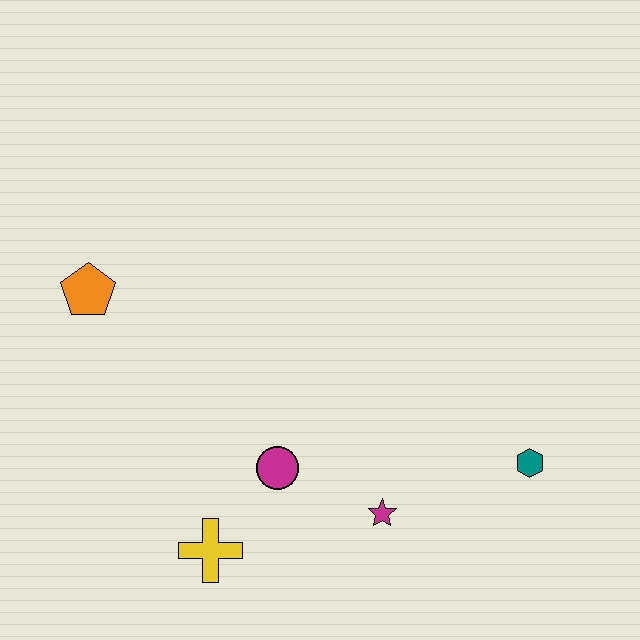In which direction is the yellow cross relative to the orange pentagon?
The yellow cross is below the orange pentagon.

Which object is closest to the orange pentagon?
The magenta circle is closest to the orange pentagon.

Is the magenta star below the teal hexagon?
Yes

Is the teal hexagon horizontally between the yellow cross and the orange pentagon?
No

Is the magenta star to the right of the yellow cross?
Yes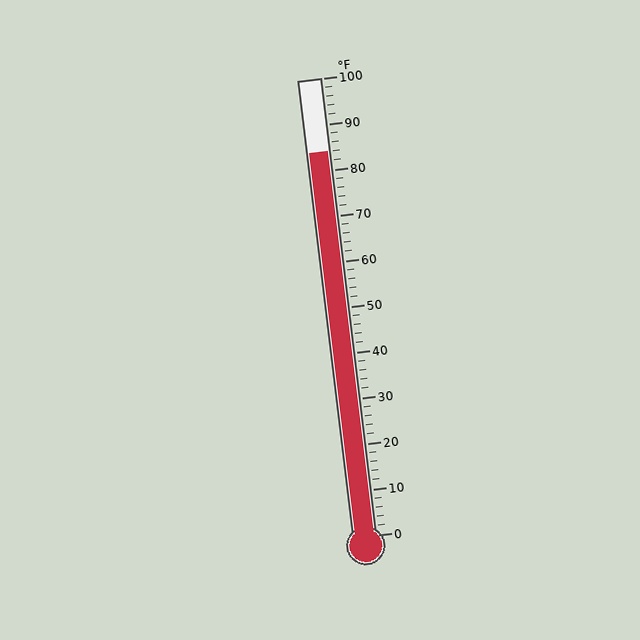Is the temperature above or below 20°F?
The temperature is above 20°F.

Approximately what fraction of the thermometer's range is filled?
The thermometer is filled to approximately 85% of its range.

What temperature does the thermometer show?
The thermometer shows approximately 84°F.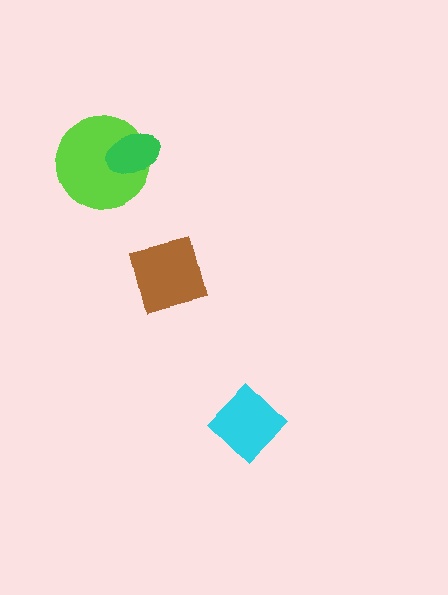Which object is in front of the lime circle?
The green ellipse is in front of the lime circle.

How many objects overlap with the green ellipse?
1 object overlaps with the green ellipse.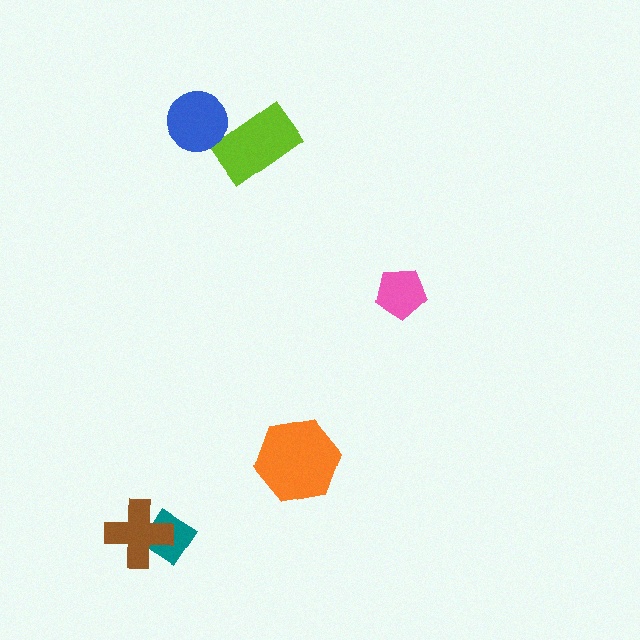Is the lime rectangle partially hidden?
Yes, it is partially covered by another shape.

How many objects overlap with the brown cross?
1 object overlaps with the brown cross.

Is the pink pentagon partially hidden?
No, no other shape covers it.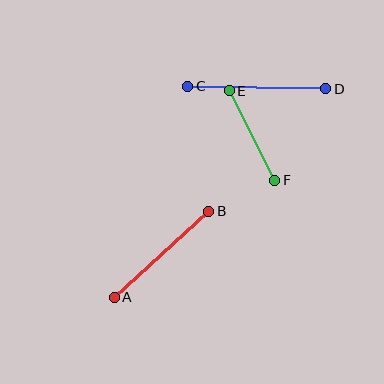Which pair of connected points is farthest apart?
Points C and D are farthest apart.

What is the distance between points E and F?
The distance is approximately 100 pixels.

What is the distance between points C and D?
The distance is approximately 138 pixels.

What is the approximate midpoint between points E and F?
The midpoint is at approximately (252, 135) pixels.